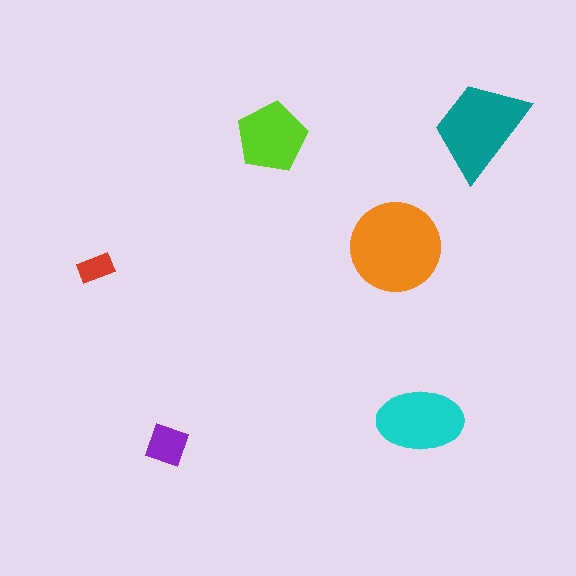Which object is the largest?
The orange circle.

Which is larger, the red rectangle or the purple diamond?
The purple diamond.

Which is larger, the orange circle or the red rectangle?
The orange circle.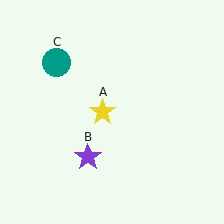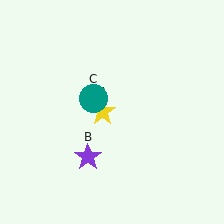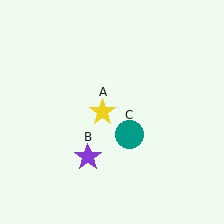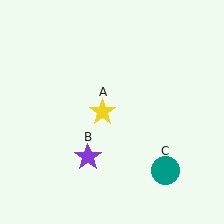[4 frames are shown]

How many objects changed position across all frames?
1 object changed position: teal circle (object C).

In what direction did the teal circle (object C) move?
The teal circle (object C) moved down and to the right.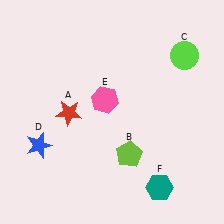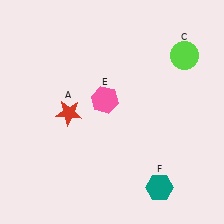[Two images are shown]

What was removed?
The lime pentagon (B), the blue star (D) were removed in Image 2.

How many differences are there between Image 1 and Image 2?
There are 2 differences between the two images.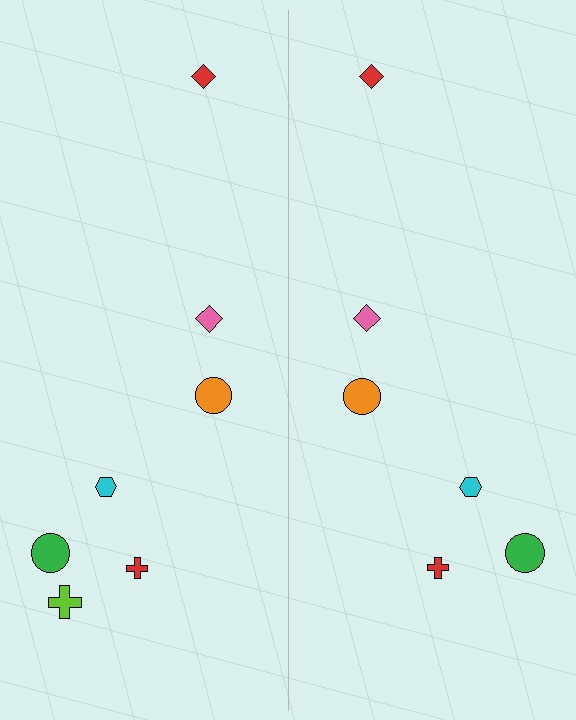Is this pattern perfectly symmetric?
No, the pattern is not perfectly symmetric. A lime cross is missing from the right side.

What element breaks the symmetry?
A lime cross is missing from the right side.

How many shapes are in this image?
There are 13 shapes in this image.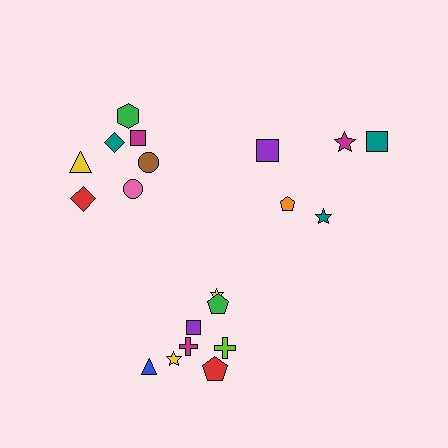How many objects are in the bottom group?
There are 8 objects.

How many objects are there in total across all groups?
There are 20 objects.